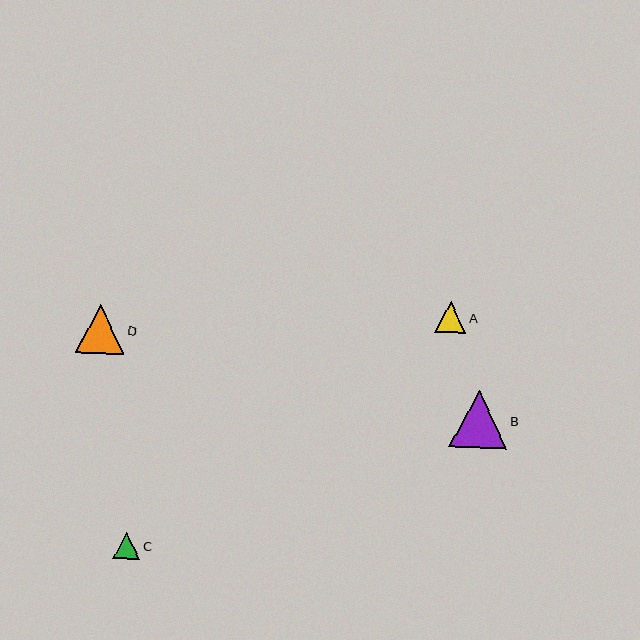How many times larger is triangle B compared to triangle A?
Triangle B is approximately 1.9 times the size of triangle A.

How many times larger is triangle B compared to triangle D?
Triangle B is approximately 1.2 times the size of triangle D.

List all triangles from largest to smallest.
From largest to smallest: B, D, A, C.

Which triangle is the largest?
Triangle B is the largest with a size of approximately 58 pixels.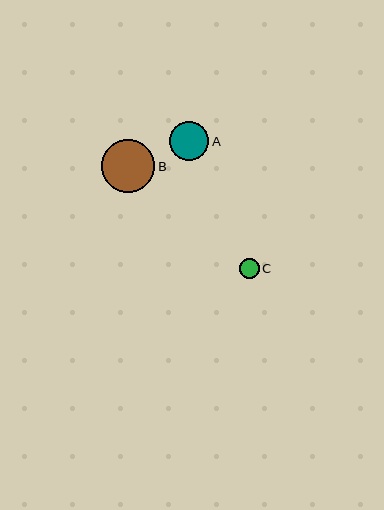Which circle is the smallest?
Circle C is the smallest with a size of approximately 20 pixels.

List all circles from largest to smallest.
From largest to smallest: B, A, C.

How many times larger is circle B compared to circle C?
Circle B is approximately 2.7 times the size of circle C.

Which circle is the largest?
Circle B is the largest with a size of approximately 53 pixels.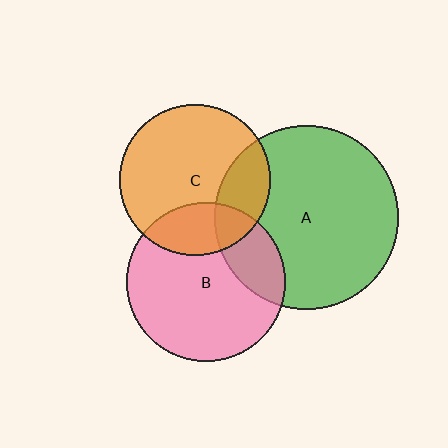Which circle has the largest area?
Circle A (green).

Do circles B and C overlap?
Yes.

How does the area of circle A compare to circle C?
Approximately 1.5 times.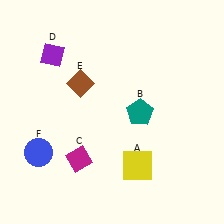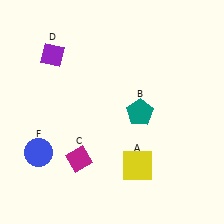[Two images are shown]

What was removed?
The brown diamond (E) was removed in Image 2.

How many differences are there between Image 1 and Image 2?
There is 1 difference between the two images.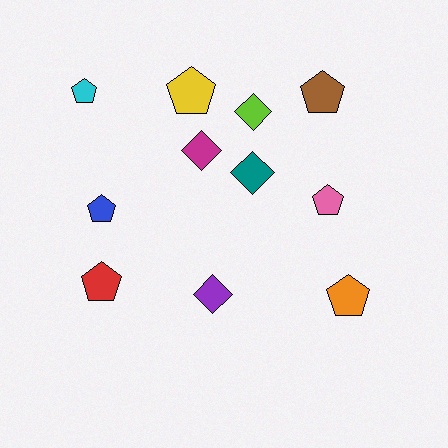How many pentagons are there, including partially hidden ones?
There are 7 pentagons.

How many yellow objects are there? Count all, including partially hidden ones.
There is 1 yellow object.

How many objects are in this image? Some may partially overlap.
There are 11 objects.